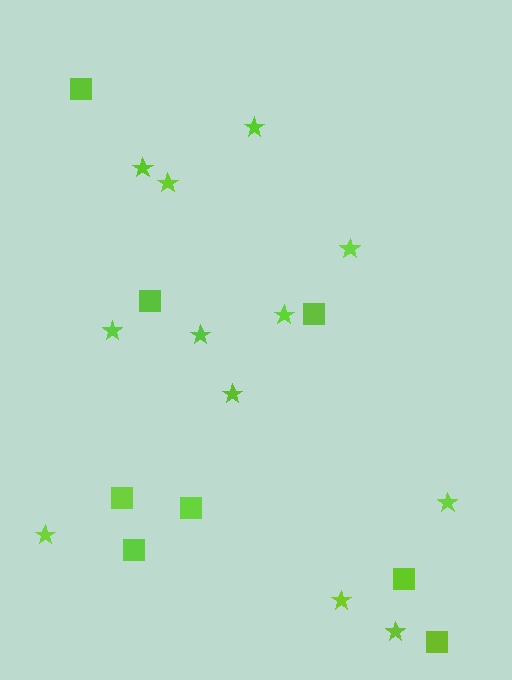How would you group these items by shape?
There are 2 groups: one group of stars (12) and one group of squares (8).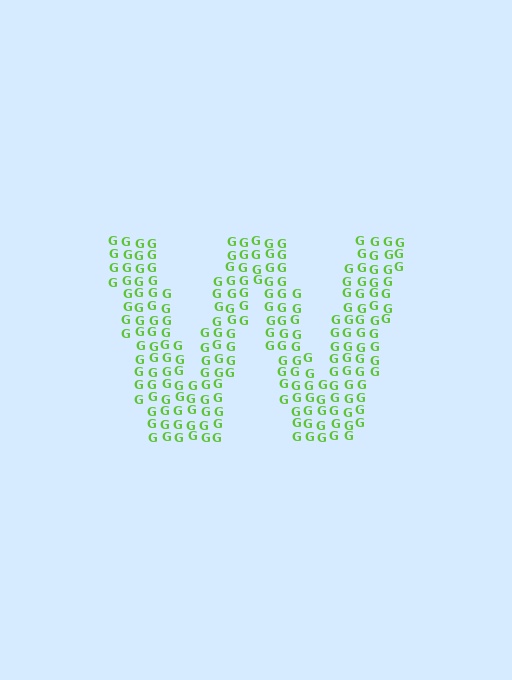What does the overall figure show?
The overall figure shows the letter W.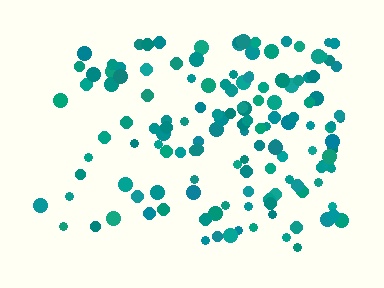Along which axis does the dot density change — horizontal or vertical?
Horizontal.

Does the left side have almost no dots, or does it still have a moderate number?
Still a moderate number, just noticeably fewer than the right.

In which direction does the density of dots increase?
From left to right, with the right side densest.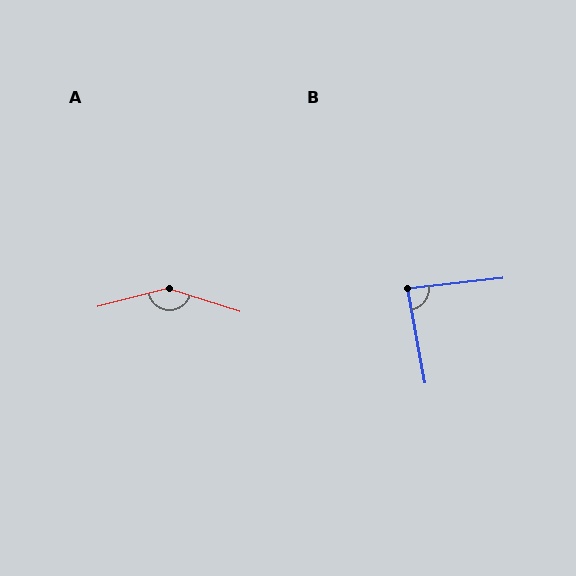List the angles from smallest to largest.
B (86°), A (148°).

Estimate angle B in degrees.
Approximately 86 degrees.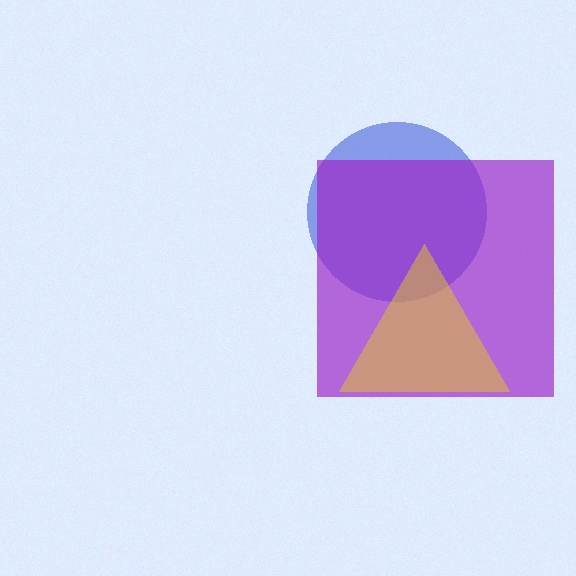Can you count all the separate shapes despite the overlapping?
Yes, there are 3 separate shapes.